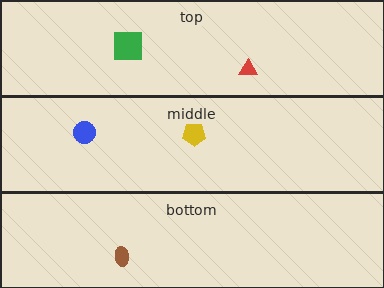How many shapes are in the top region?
2.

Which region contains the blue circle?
The middle region.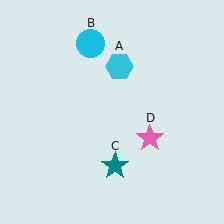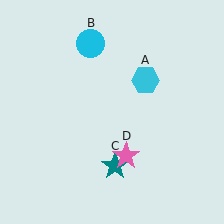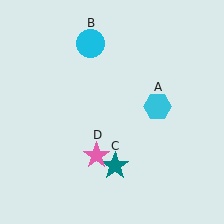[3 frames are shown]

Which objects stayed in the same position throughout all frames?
Cyan circle (object B) and teal star (object C) remained stationary.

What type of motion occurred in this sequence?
The cyan hexagon (object A), pink star (object D) rotated clockwise around the center of the scene.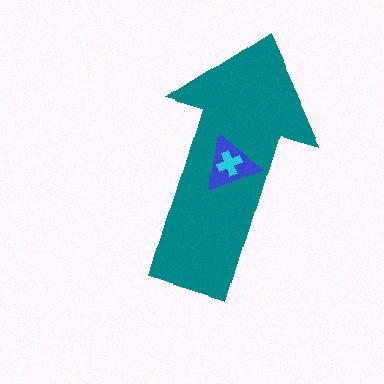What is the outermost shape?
The teal arrow.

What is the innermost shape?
The cyan cross.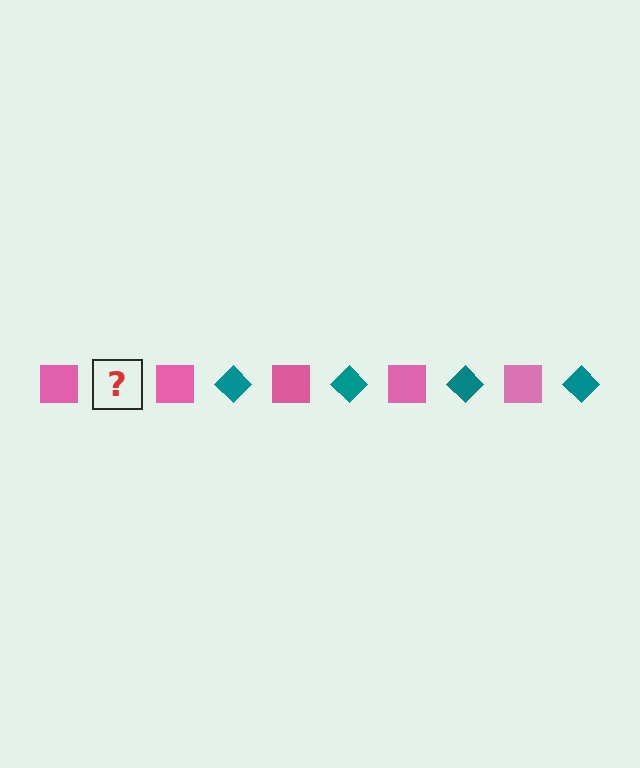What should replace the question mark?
The question mark should be replaced with a teal diamond.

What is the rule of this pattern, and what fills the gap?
The rule is that the pattern alternates between pink square and teal diamond. The gap should be filled with a teal diamond.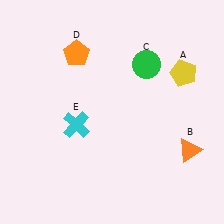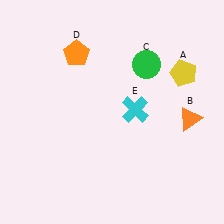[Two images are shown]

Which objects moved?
The objects that moved are: the orange triangle (B), the cyan cross (E).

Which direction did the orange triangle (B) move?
The orange triangle (B) moved up.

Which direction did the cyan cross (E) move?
The cyan cross (E) moved right.